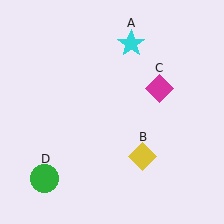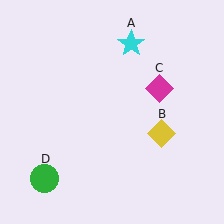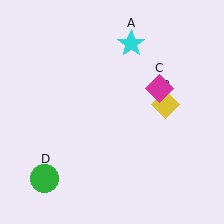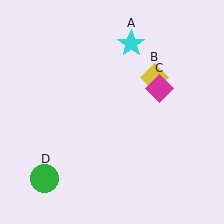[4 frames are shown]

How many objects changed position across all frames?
1 object changed position: yellow diamond (object B).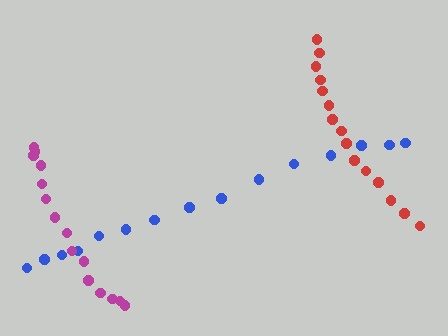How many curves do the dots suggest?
There are 3 distinct paths.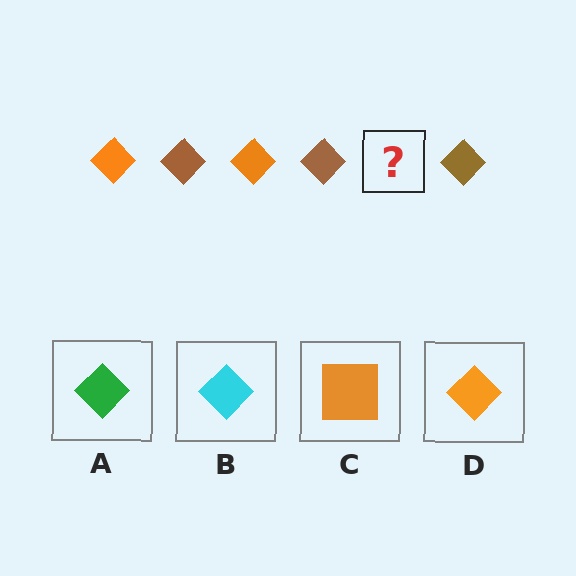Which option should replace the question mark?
Option D.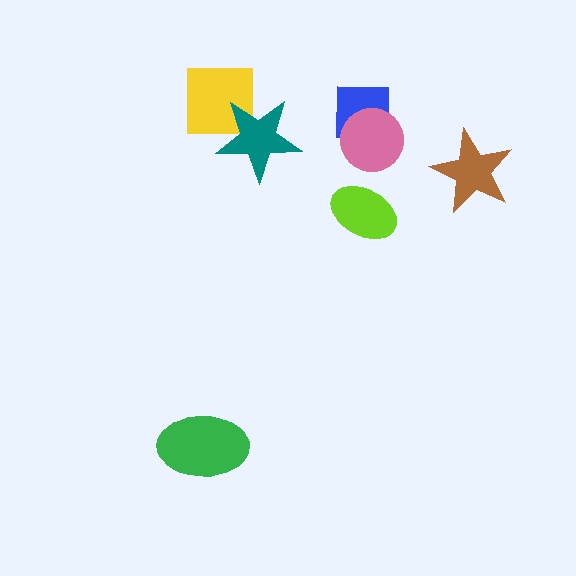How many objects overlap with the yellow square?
1 object overlaps with the yellow square.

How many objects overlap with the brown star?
0 objects overlap with the brown star.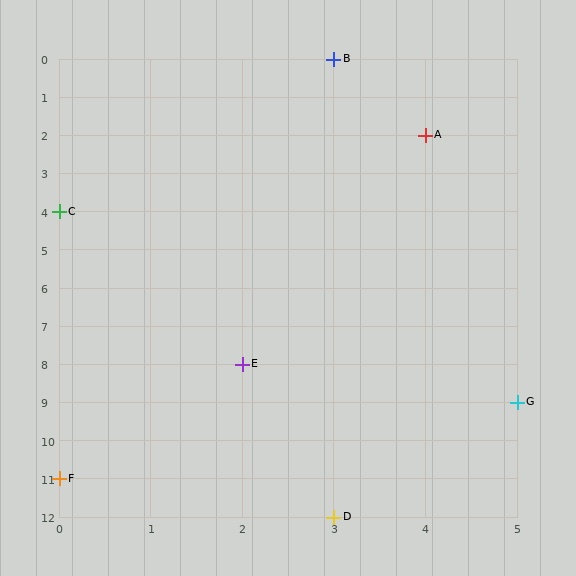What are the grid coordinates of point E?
Point E is at grid coordinates (2, 8).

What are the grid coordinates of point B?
Point B is at grid coordinates (3, 0).